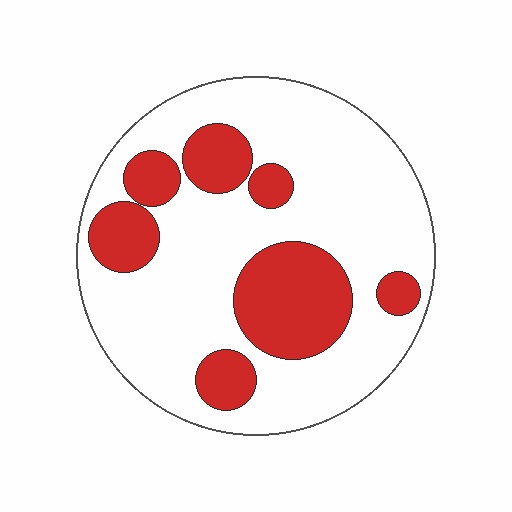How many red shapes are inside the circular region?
7.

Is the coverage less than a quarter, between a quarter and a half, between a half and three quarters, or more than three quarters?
Between a quarter and a half.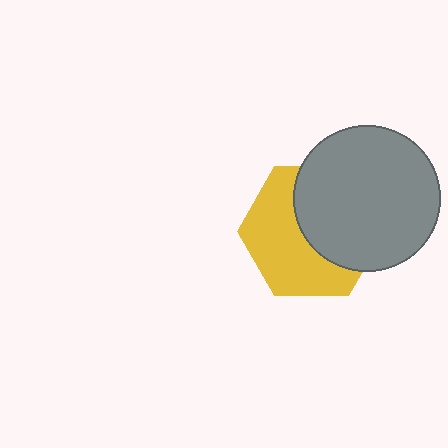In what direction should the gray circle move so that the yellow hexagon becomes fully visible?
The gray circle should move toward the upper-right. That is the shortest direction to clear the overlap and leave the yellow hexagon fully visible.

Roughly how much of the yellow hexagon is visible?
About half of it is visible (roughly 52%).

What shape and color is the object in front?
The object in front is a gray circle.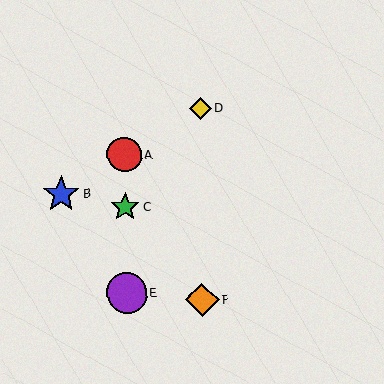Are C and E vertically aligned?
Yes, both are at x≈125.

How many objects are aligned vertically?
3 objects (A, C, E) are aligned vertically.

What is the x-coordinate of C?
Object C is at x≈125.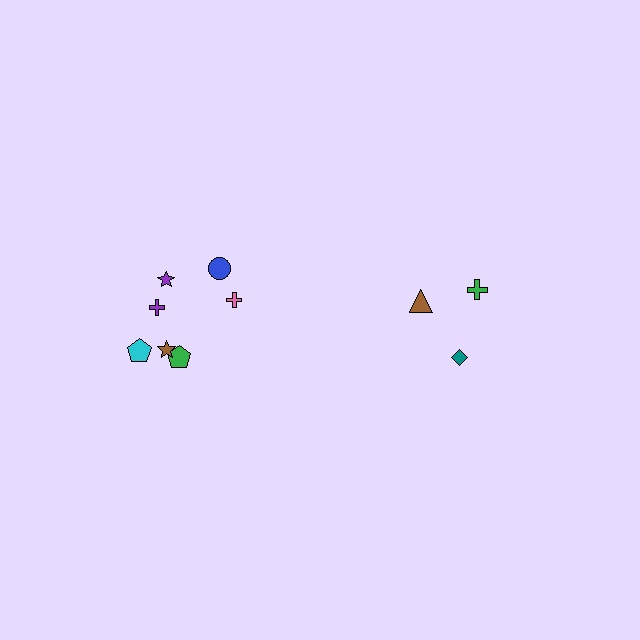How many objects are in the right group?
There are 3 objects.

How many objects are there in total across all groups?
There are 10 objects.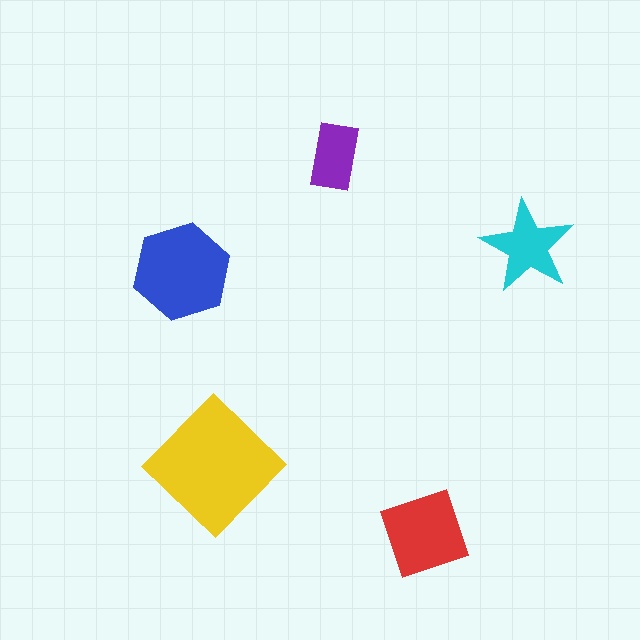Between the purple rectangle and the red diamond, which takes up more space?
The red diamond.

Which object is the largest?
The yellow diamond.